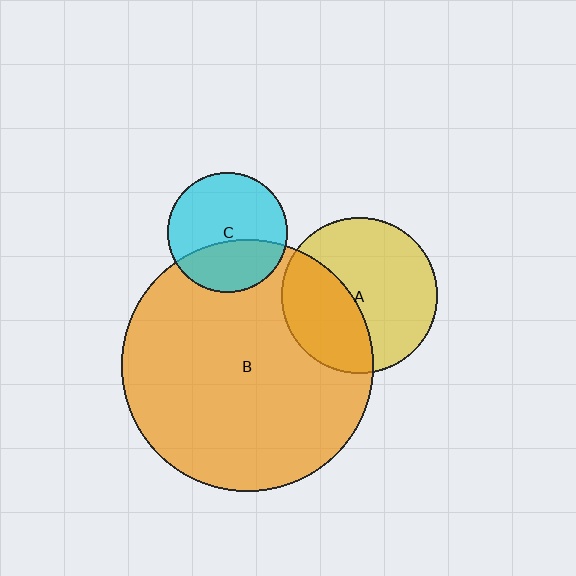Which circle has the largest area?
Circle B (orange).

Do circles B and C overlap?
Yes.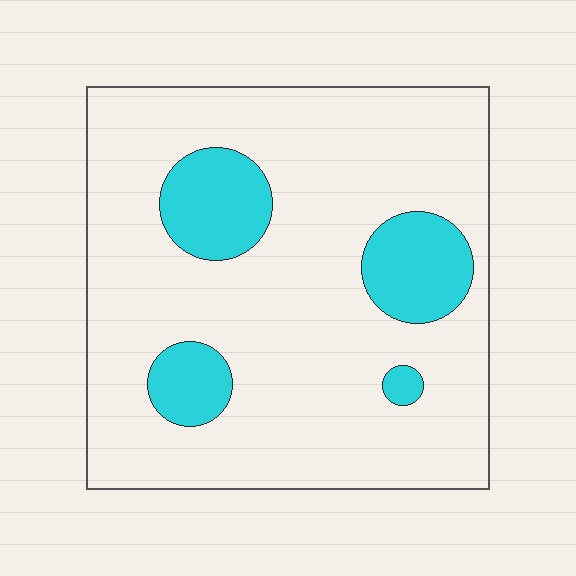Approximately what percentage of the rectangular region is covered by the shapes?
Approximately 15%.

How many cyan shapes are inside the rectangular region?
4.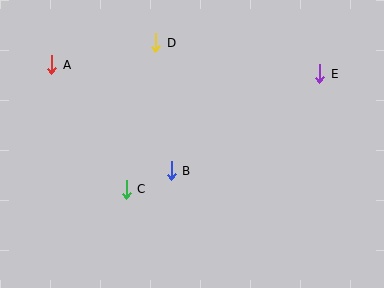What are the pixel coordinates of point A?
Point A is at (52, 65).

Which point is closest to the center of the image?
Point B at (171, 171) is closest to the center.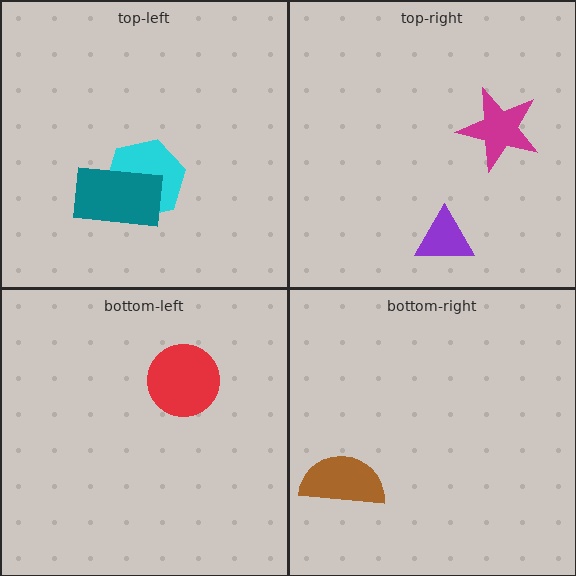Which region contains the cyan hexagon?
The top-left region.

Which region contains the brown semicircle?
The bottom-right region.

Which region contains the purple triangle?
The top-right region.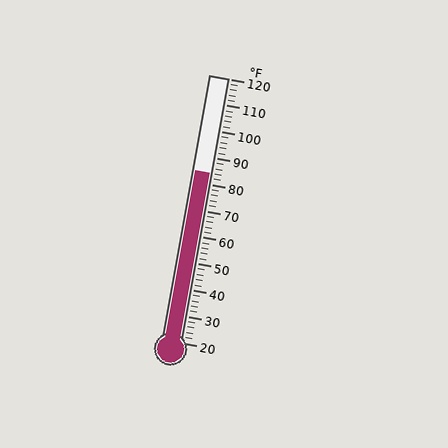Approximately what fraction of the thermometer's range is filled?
The thermometer is filled to approximately 65% of its range.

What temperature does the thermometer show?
The thermometer shows approximately 84°F.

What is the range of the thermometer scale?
The thermometer scale ranges from 20°F to 120°F.